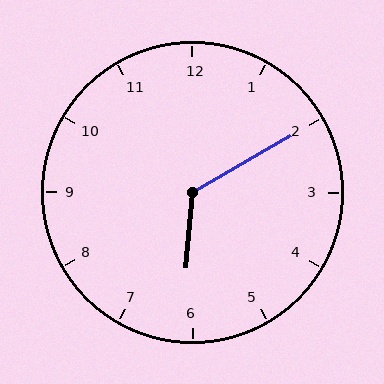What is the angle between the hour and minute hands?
Approximately 125 degrees.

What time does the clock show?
6:10.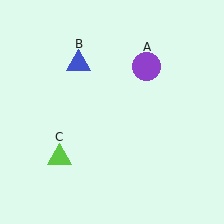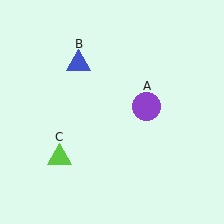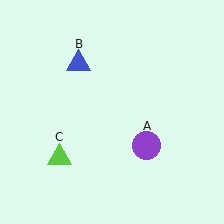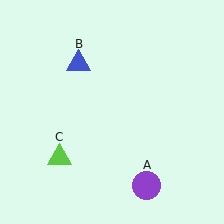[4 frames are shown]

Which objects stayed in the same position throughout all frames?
Blue triangle (object B) and lime triangle (object C) remained stationary.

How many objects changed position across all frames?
1 object changed position: purple circle (object A).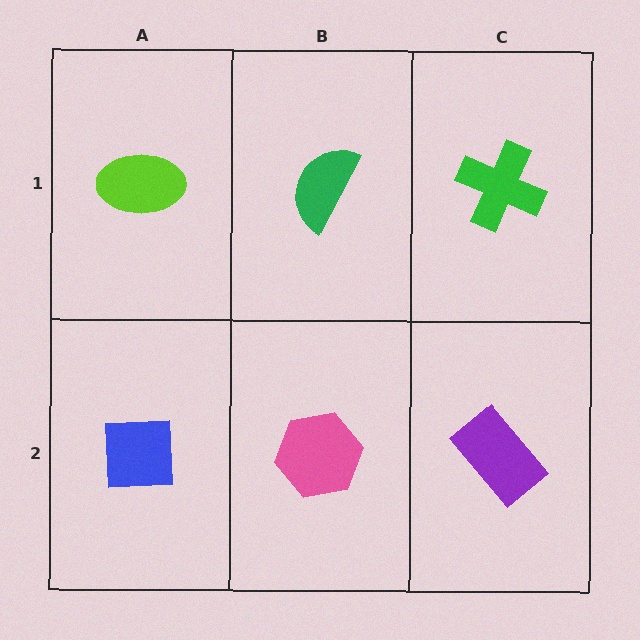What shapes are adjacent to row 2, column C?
A green cross (row 1, column C), a pink hexagon (row 2, column B).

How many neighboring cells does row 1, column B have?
3.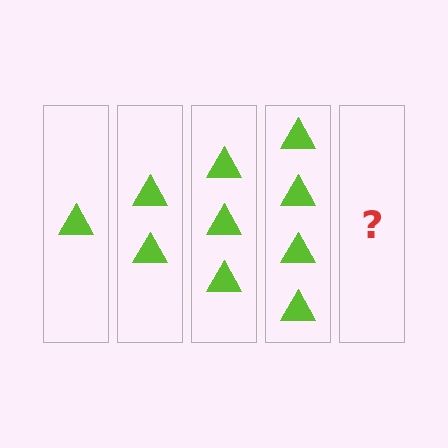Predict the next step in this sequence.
The next step is 5 triangles.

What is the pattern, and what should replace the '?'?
The pattern is that each step adds one more triangle. The '?' should be 5 triangles.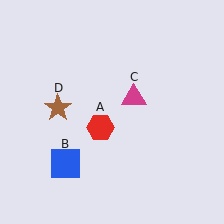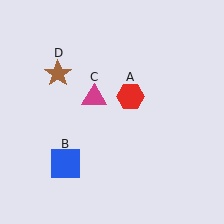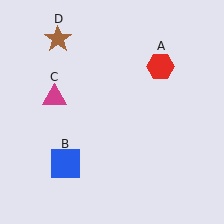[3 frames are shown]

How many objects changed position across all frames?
3 objects changed position: red hexagon (object A), magenta triangle (object C), brown star (object D).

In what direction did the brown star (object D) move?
The brown star (object D) moved up.